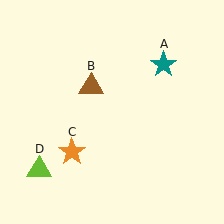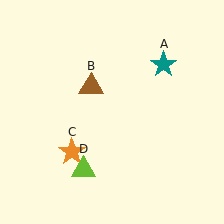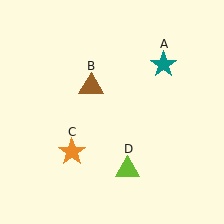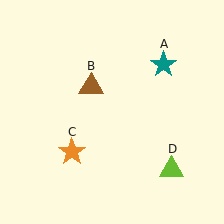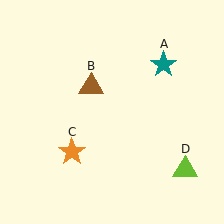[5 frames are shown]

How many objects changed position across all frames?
1 object changed position: lime triangle (object D).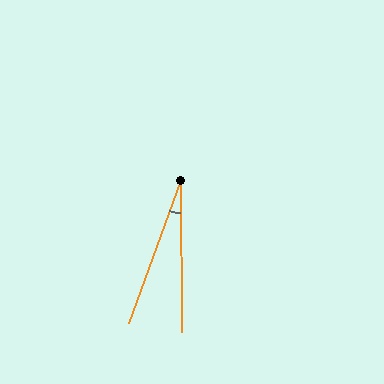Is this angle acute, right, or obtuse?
It is acute.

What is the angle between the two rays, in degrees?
Approximately 20 degrees.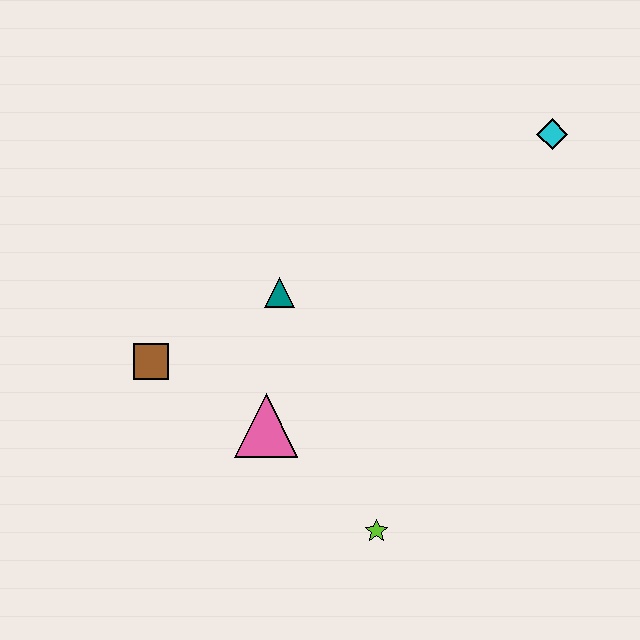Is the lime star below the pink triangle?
Yes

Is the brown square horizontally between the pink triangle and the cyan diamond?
No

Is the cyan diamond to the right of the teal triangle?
Yes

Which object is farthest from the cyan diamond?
The brown square is farthest from the cyan diamond.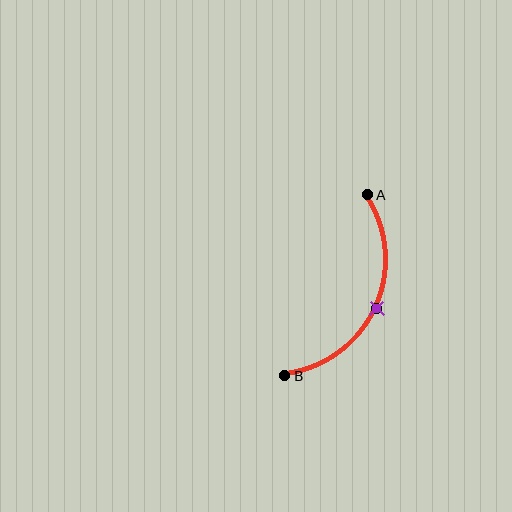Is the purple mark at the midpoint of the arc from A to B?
Yes. The purple mark lies on the arc at equal arc-length from both A and B — it is the arc midpoint.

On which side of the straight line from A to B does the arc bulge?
The arc bulges to the right of the straight line connecting A and B.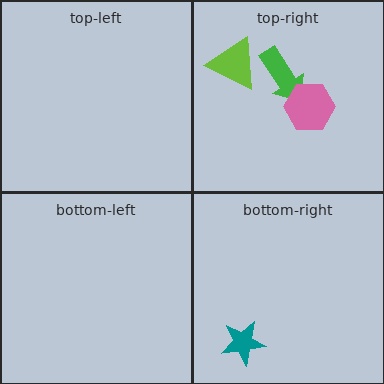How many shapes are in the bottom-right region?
1.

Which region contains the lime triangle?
The top-right region.